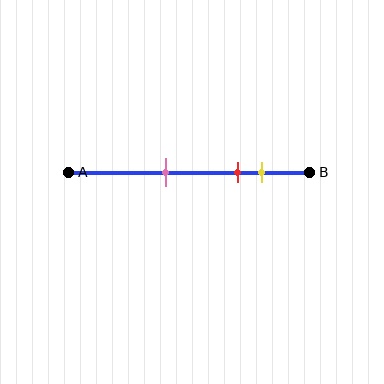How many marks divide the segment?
There are 3 marks dividing the segment.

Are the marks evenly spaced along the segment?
No, the marks are not evenly spaced.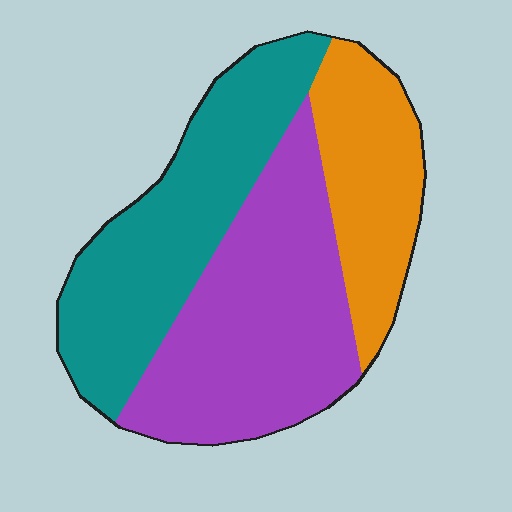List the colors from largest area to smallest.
From largest to smallest: purple, teal, orange.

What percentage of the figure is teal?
Teal takes up between a third and a half of the figure.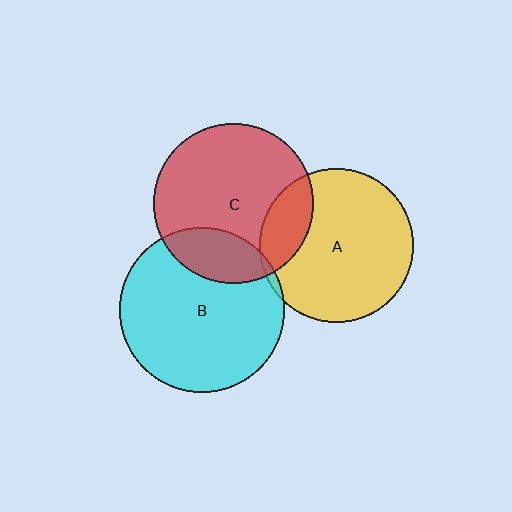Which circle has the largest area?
Circle B (cyan).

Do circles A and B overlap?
Yes.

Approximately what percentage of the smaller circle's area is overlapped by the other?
Approximately 5%.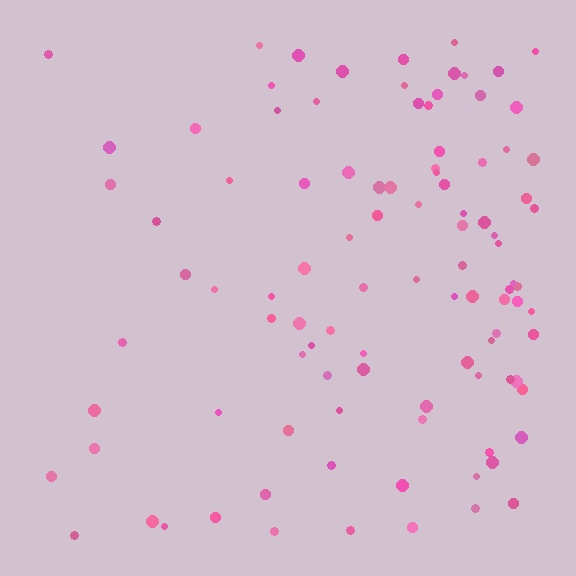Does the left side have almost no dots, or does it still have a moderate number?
Still a moderate number, just noticeably fewer than the right.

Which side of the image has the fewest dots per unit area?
The left.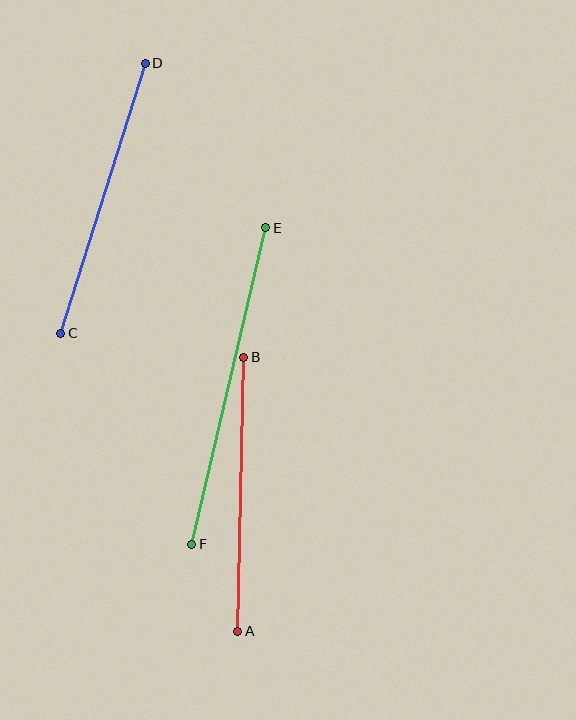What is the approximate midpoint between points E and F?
The midpoint is at approximately (229, 386) pixels.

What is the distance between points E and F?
The distance is approximately 325 pixels.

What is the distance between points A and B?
The distance is approximately 274 pixels.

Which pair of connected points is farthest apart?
Points E and F are farthest apart.